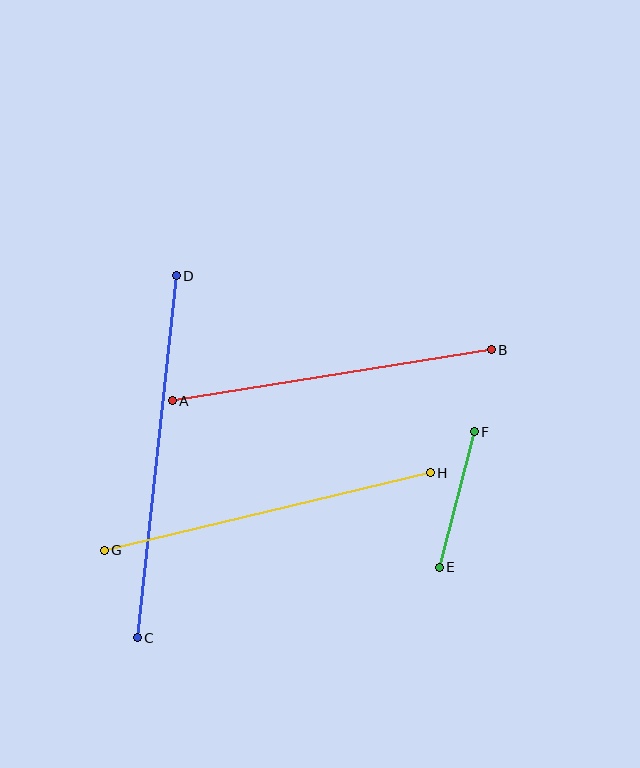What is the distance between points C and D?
The distance is approximately 364 pixels.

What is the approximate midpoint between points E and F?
The midpoint is at approximately (457, 499) pixels.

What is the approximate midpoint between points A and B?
The midpoint is at approximately (332, 375) pixels.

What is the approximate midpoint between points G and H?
The midpoint is at approximately (267, 512) pixels.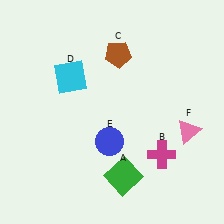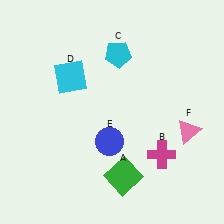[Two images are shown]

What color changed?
The pentagon (C) changed from brown in Image 1 to cyan in Image 2.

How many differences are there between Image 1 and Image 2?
There is 1 difference between the two images.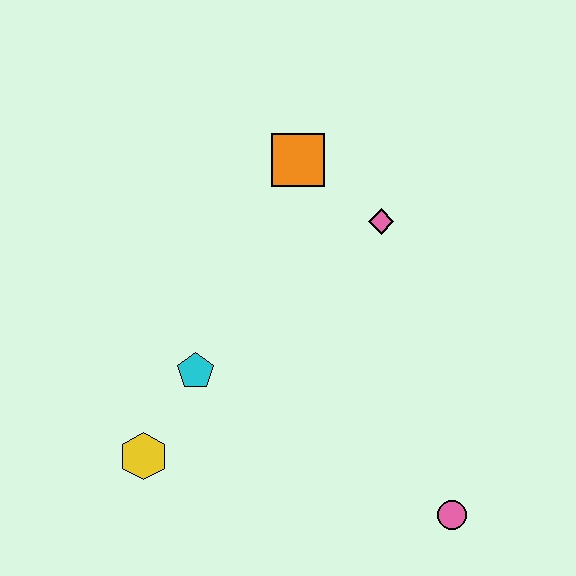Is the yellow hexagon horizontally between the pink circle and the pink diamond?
No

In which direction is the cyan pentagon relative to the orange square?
The cyan pentagon is below the orange square.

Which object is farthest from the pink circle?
The orange square is farthest from the pink circle.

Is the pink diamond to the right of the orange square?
Yes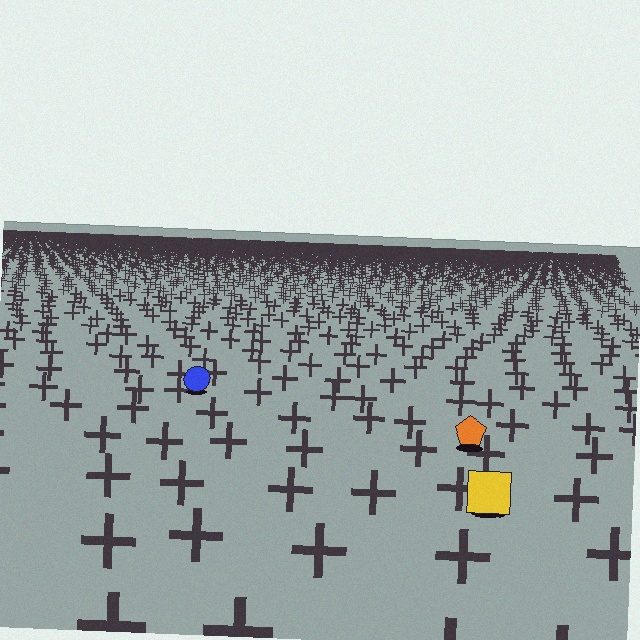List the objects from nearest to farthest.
From nearest to farthest: the yellow square, the orange pentagon, the blue circle.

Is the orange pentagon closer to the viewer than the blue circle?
Yes. The orange pentagon is closer — you can tell from the texture gradient: the ground texture is coarser near it.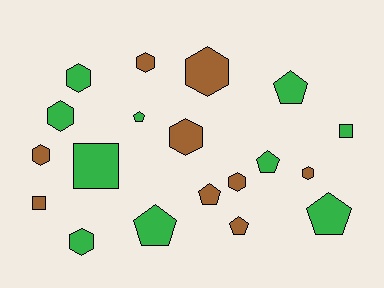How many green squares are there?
There are 2 green squares.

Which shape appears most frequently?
Hexagon, with 9 objects.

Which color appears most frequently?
Green, with 10 objects.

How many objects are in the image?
There are 19 objects.